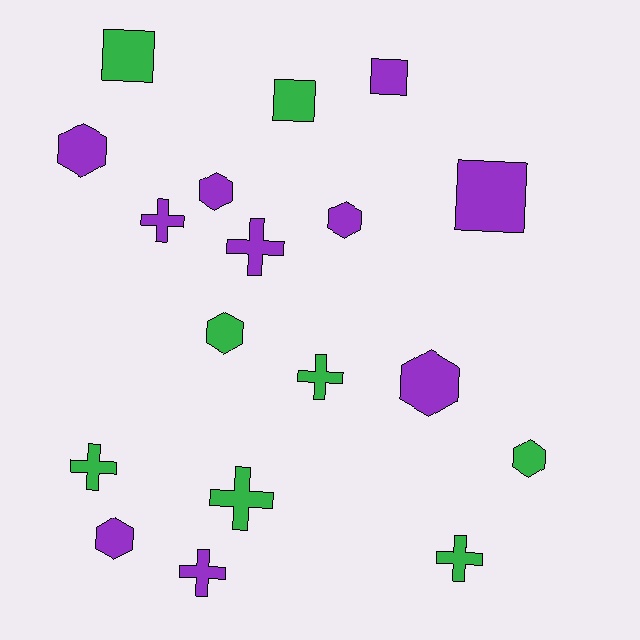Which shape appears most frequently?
Hexagon, with 7 objects.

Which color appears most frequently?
Purple, with 10 objects.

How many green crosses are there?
There are 4 green crosses.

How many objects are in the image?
There are 18 objects.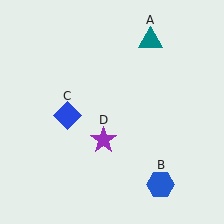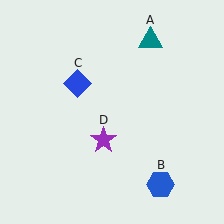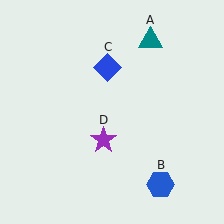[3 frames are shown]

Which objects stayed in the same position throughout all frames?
Teal triangle (object A) and blue hexagon (object B) and purple star (object D) remained stationary.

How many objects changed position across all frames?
1 object changed position: blue diamond (object C).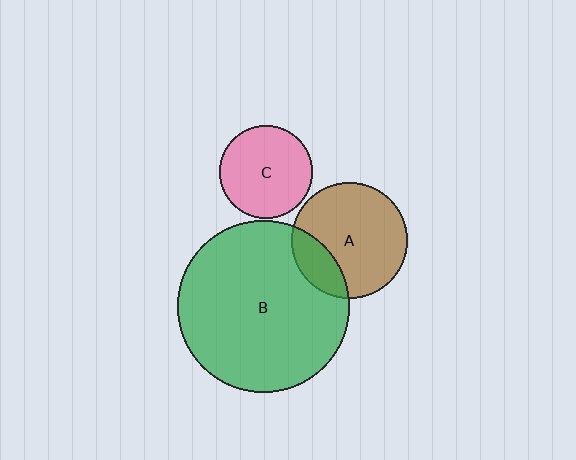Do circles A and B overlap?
Yes.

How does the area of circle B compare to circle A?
Approximately 2.2 times.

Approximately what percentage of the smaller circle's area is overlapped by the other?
Approximately 20%.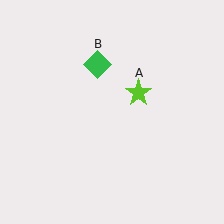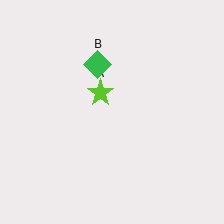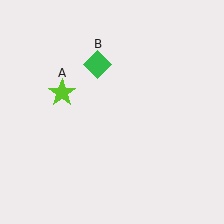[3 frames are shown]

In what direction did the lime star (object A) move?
The lime star (object A) moved left.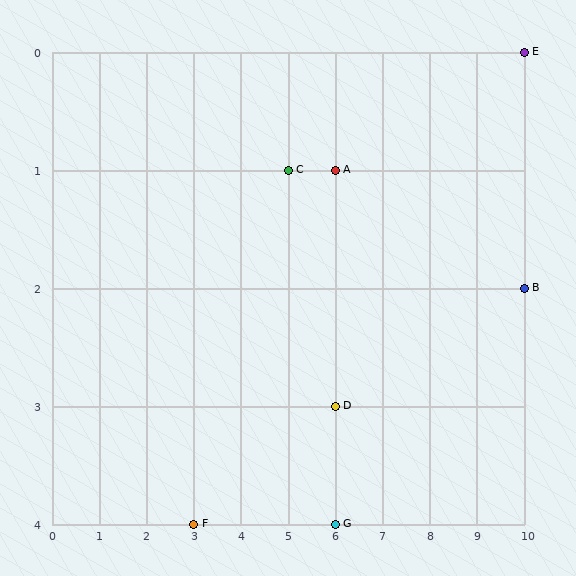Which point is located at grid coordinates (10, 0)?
Point E is at (10, 0).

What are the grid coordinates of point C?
Point C is at grid coordinates (5, 1).